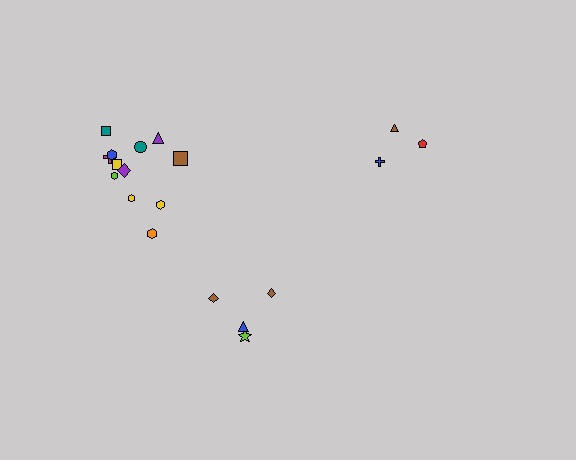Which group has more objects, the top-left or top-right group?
The top-left group.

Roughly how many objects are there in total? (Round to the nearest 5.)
Roughly 20 objects in total.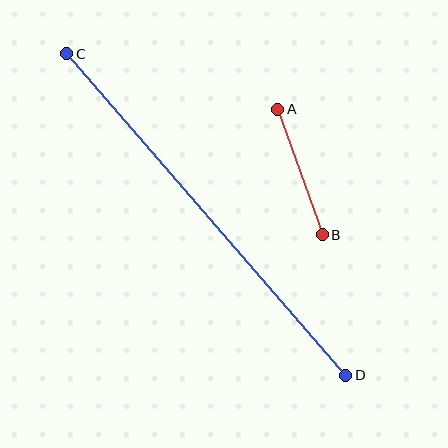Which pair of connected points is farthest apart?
Points C and D are farthest apart.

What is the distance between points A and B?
The distance is approximately 133 pixels.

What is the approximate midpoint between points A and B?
The midpoint is at approximately (300, 172) pixels.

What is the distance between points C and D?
The distance is approximately 426 pixels.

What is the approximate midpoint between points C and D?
The midpoint is at approximately (206, 214) pixels.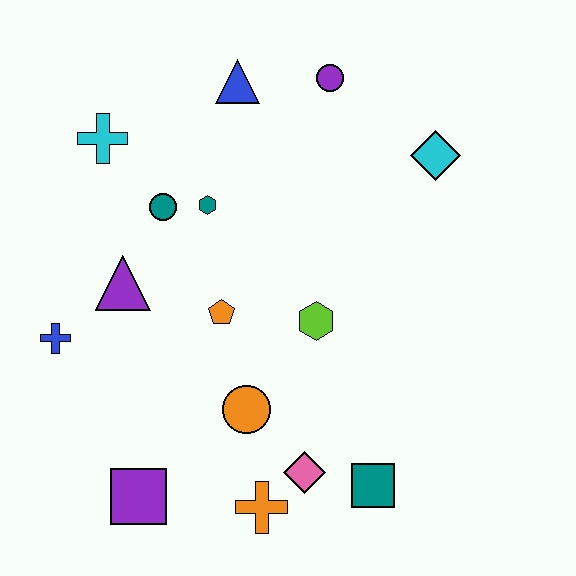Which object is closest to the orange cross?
The pink diamond is closest to the orange cross.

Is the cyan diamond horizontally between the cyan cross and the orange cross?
No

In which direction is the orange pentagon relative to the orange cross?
The orange pentagon is above the orange cross.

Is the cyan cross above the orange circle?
Yes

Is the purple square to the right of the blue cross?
Yes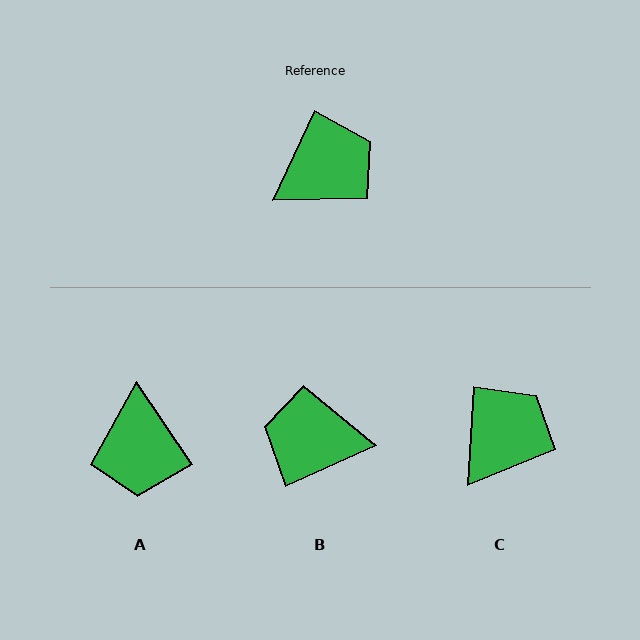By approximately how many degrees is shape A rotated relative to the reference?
Approximately 121 degrees clockwise.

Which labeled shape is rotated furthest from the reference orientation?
B, about 139 degrees away.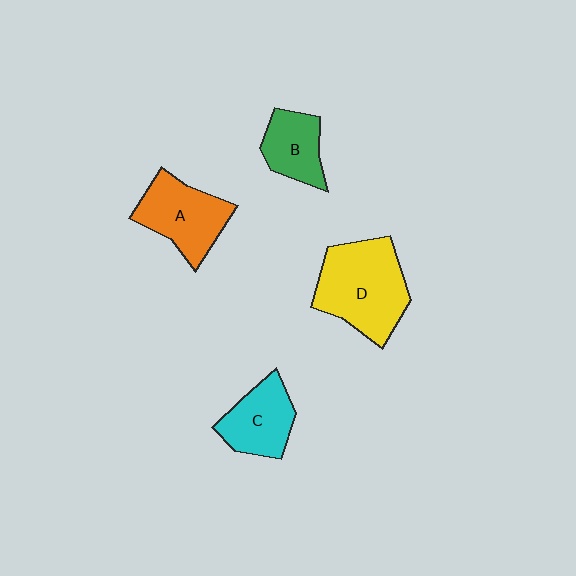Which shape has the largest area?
Shape D (yellow).